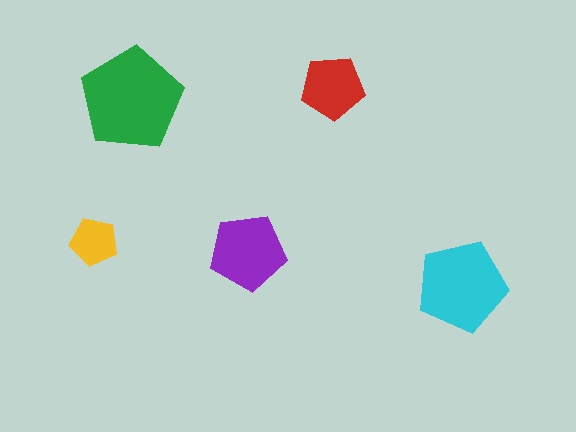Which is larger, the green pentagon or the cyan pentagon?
The green one.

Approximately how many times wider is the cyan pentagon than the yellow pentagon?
About 2 times wider.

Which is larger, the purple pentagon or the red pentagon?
The purple one.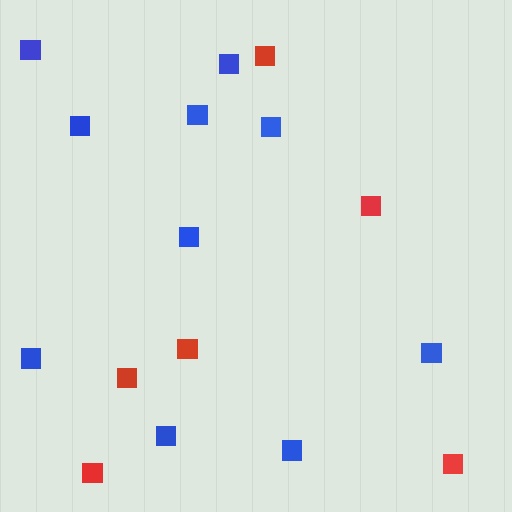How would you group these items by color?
There are 2 groups: one group of blue squares (10) and one group of red squares (6).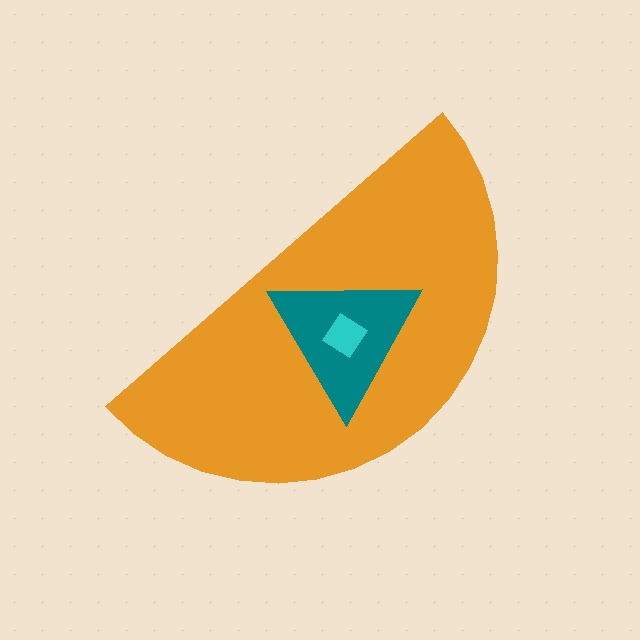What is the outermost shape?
The orange semicircle.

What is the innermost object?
The cyan diamond.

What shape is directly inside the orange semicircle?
The teal triangle.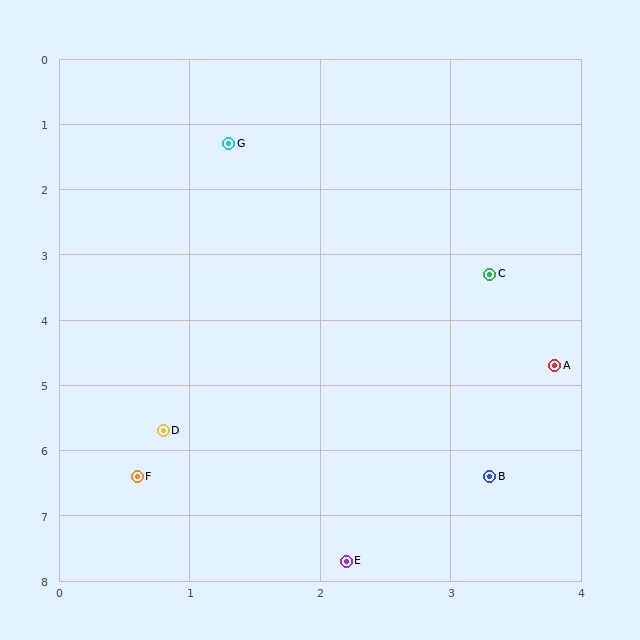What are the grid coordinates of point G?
Point G is at approximately (1.3, 1.3).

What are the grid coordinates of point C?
Point C is at approximately (3.3, 3.3).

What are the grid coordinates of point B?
Point B is at approximately (3.3, 6.4).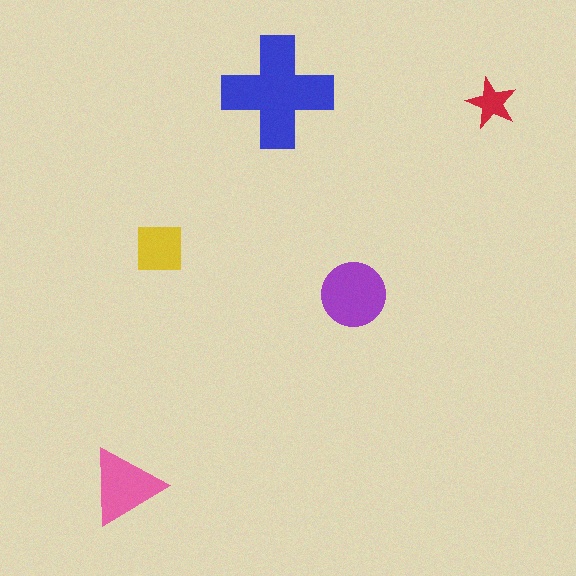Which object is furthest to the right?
The red star is rightmost.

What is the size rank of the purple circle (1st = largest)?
2nd.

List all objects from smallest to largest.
The red star, the yellow square, the pink triangle, the purple circle, the blue cross.